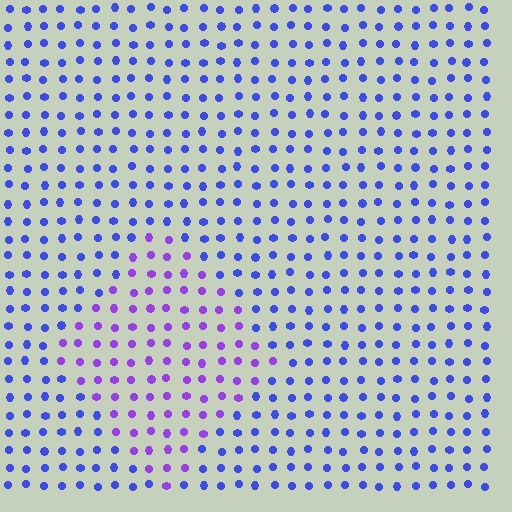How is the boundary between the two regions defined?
The boundary is defined purely by a slight shift in hue (about 38 degrees). Spacing, size, and orientation are identical on both sides.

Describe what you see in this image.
The image is filled with small blue elements in a uniform arrangement. A diamond-shaped region is visible where the elements are tinted to a slightly different hue, forming a subtle color boundary.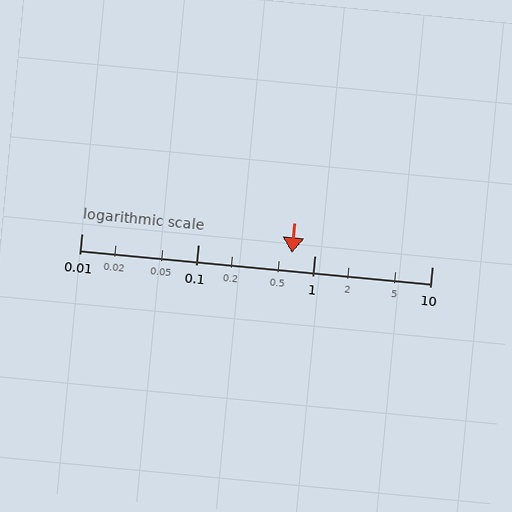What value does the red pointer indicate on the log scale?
The pointer indicates approximately 0.64.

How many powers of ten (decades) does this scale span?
The scale spans 3 decades, from 0.01 to 10.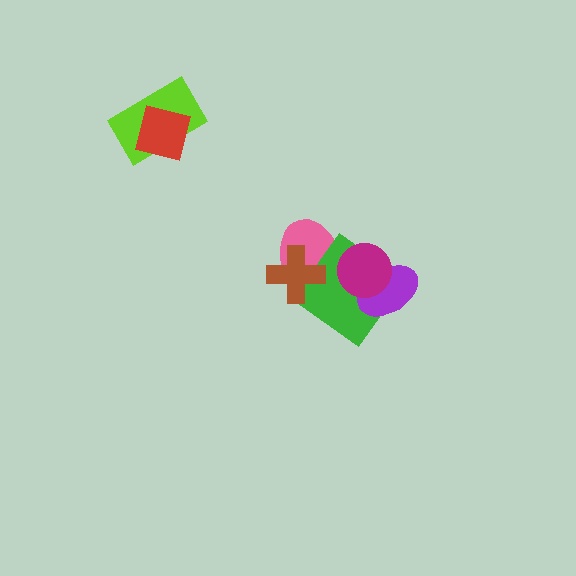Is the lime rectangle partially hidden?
Yes, it is partially covered by another shape.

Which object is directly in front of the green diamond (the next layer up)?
The purple ellipse is directly in front of the green diamond.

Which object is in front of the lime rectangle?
The red square is in front of the lime rectangle.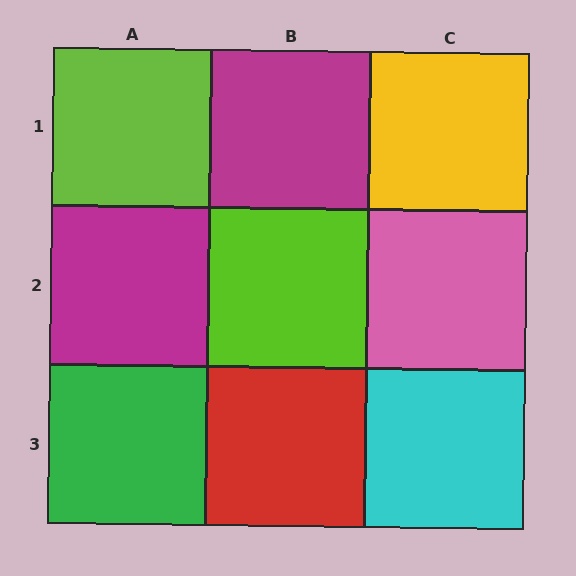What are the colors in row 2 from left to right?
Magenta, lime, pink.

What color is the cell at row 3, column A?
Green.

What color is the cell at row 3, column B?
Red.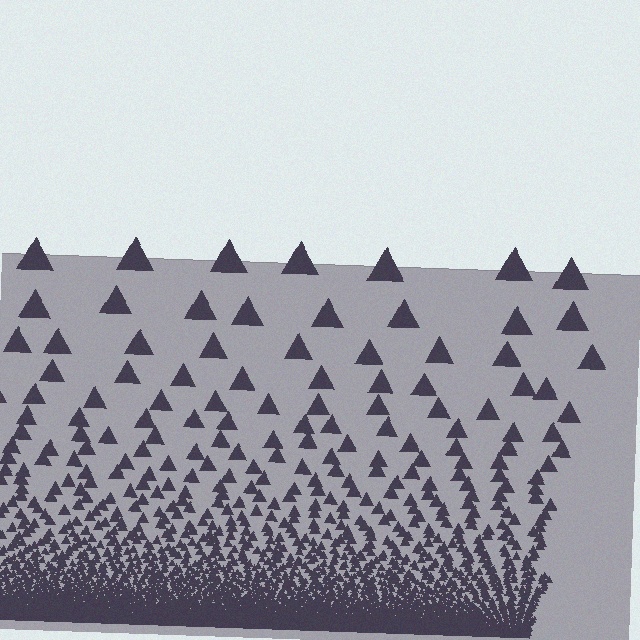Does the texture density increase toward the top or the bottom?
Density increases toward the bottom.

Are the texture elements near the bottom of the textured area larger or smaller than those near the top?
Smaller. The gradient is inverted — elements near the bottom are smaller and denser.